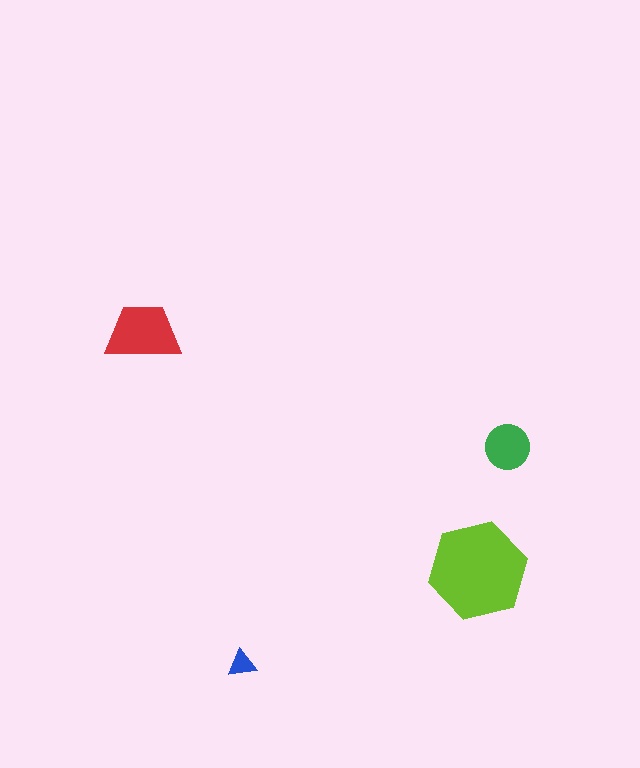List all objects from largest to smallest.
The lime hexagon, the red trapezoid, the green circle, the blue triangle.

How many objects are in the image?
There are 4 objects in the image.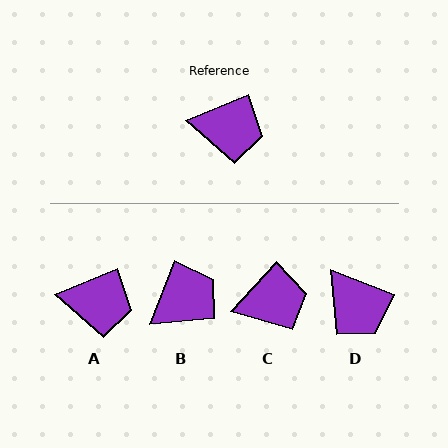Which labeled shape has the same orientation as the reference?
A.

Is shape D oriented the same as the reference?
No, it is off by about 43 degrees.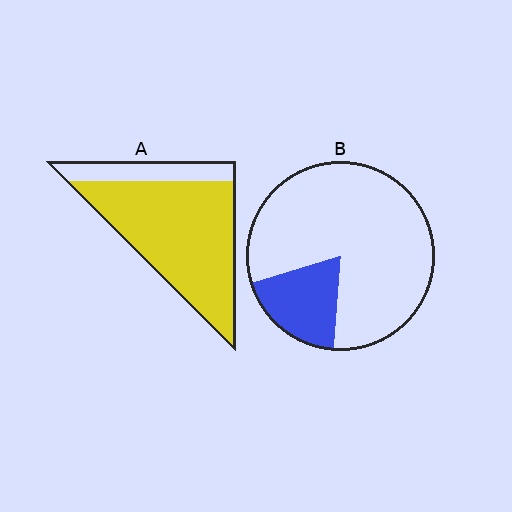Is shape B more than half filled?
No.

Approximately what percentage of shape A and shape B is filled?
A is approximately 80% and B is approximately 20%.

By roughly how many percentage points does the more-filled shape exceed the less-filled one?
By roughly 60 percentage points (A over B).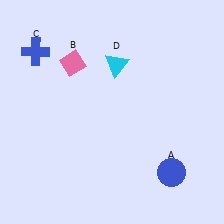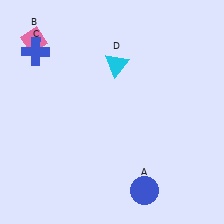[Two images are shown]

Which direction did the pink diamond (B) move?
The pink diamond (B) moved left.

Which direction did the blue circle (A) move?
The blue circle (A) moved left.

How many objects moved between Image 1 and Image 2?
2 objects moved between the two images.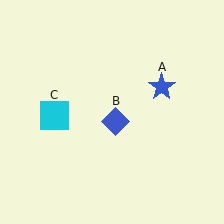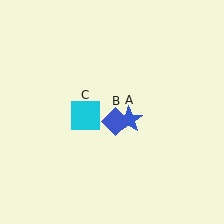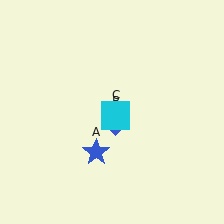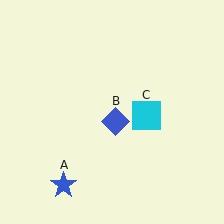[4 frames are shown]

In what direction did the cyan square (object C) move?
The cyan square (object C) moved right.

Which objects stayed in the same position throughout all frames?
Blue diamond (object B) remained stationary.